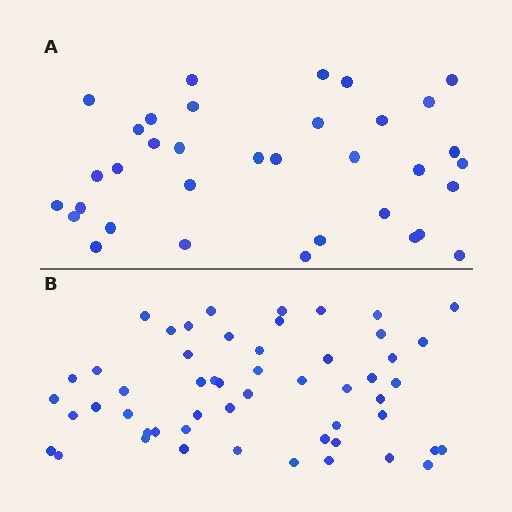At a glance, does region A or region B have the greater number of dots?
Region B (the bottom region) has more dots.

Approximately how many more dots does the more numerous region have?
Region B has approximately 20 more dots than region A.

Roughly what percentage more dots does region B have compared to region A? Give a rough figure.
About 50% more.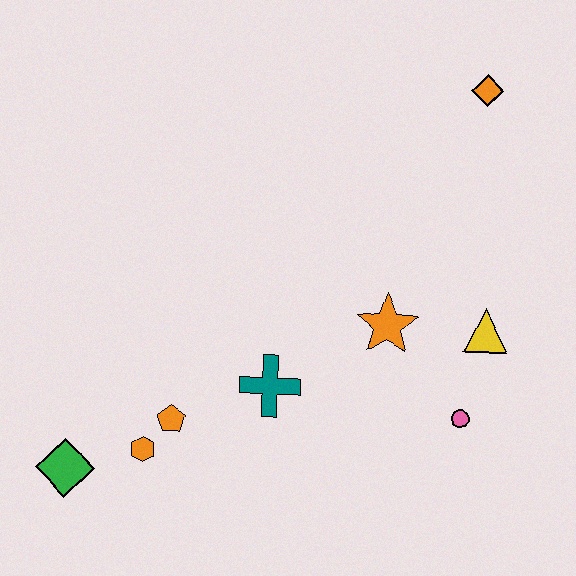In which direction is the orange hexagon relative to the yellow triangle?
The orange hexagon is to the left of the yellow triangle.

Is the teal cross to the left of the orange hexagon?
No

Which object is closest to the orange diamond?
The yellow triangle is closest to the orange diamond.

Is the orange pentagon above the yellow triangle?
No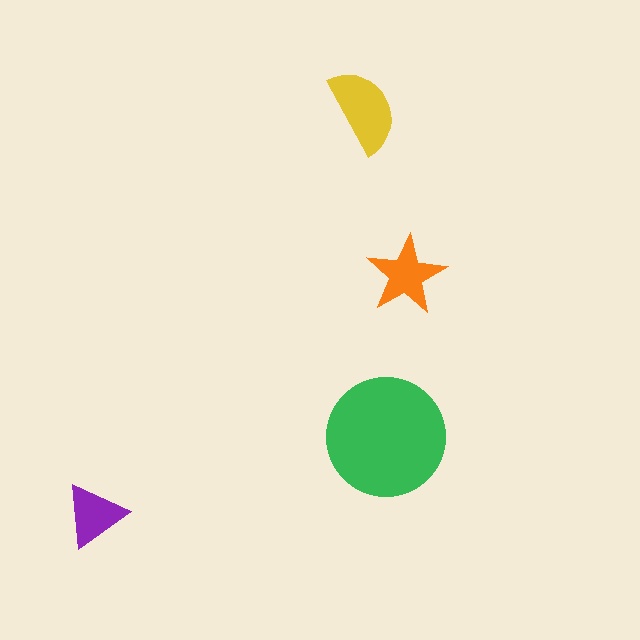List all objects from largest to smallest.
The green circle, the yellow semicircle, the orange star, the purple triangle.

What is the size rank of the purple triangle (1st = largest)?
4th.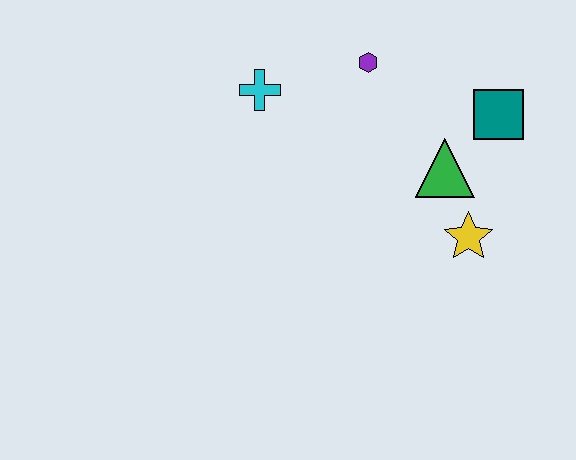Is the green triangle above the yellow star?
Yes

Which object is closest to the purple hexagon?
The cyan cross is closest to the purple hexagon.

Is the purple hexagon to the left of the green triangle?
Yes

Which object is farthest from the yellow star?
The cyan cross is farthest from the yellow star.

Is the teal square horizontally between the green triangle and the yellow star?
No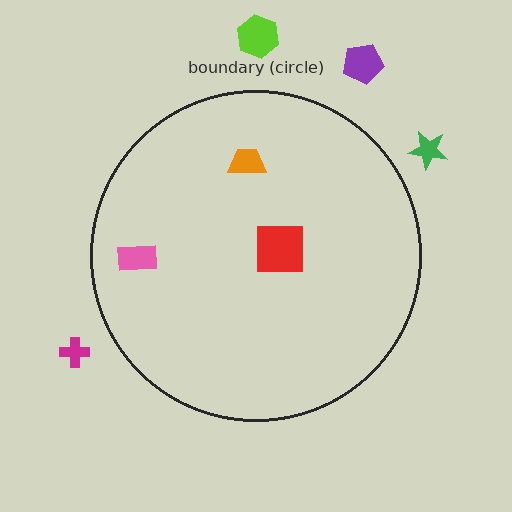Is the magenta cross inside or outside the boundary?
Outside.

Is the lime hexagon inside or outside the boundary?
Outside.